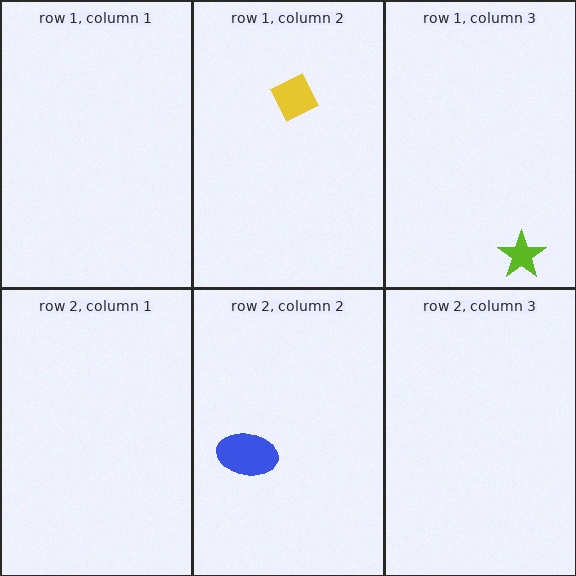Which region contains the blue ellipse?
The row 2, column 2 region.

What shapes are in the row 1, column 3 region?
The lime star.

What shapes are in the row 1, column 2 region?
The yellow diamond.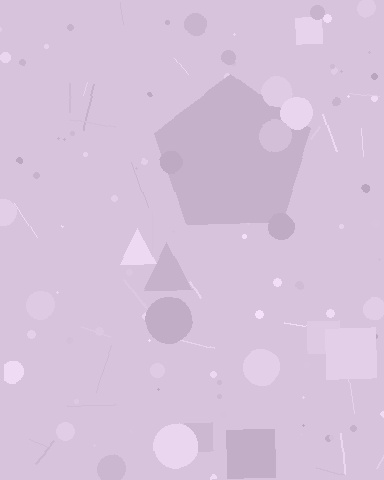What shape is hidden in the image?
A pentagon is hidden in the image.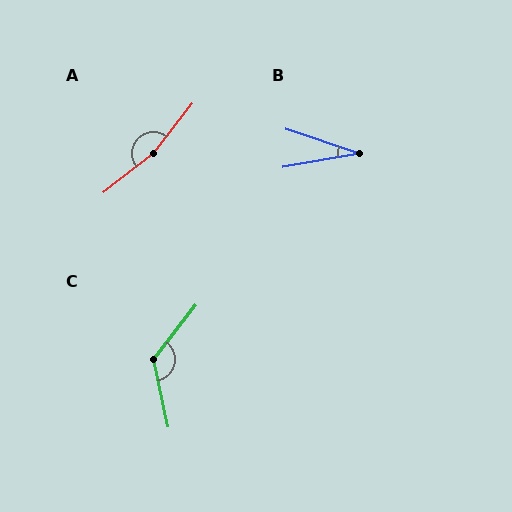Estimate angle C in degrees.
Approximately 130 degrees.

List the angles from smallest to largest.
B (29°), C (130°), A (166°).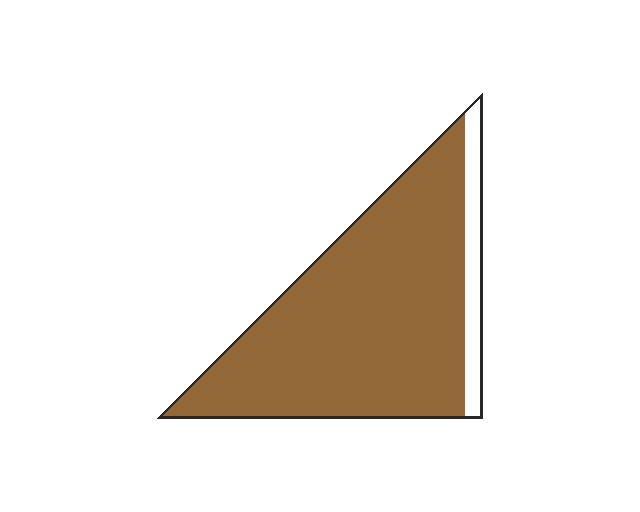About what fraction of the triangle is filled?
About nine tenths (9/10).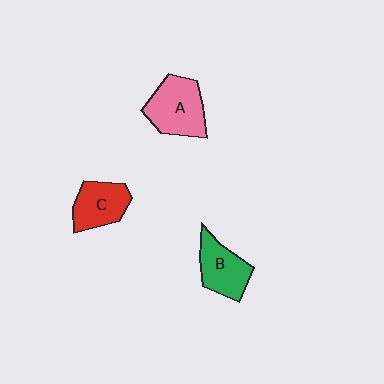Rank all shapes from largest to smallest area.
From largest to smallest: A (pink), B (green), C (red).